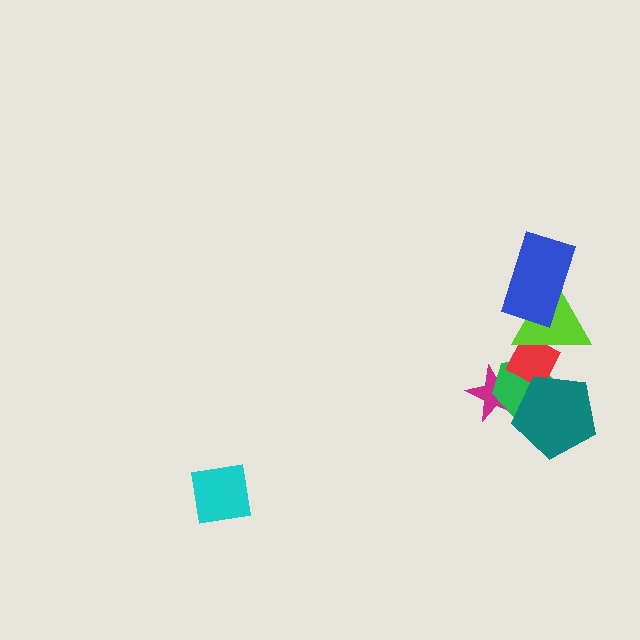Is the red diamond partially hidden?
Yes, it is partially covered by another shape.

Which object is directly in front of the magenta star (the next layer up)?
The green hexagon is directly in front of the magenta star.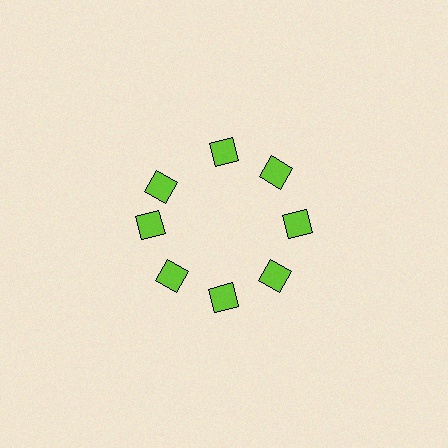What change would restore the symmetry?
The symmetry would be restored by rotating it back into even spacing with its neighbors so that all 8 diamonds sit at equal angles and equal distance from the center.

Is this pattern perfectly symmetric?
No. The 8 lime diamonds are arranged in a ring, but one element near the 10 o'clock position is rotated out of alignment along the ring, breaking the 8-fold rotational symmetry.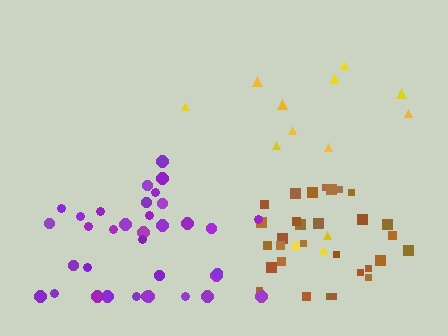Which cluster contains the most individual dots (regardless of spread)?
Purple (35).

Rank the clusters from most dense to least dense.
brown, purple, yellow.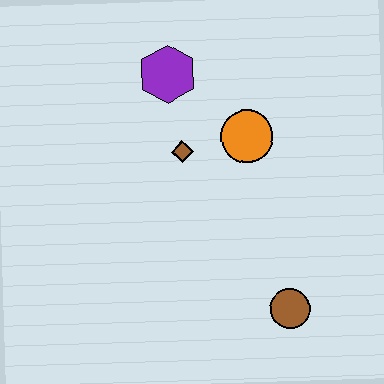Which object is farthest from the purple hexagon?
The brown circle is farthest from the purple hexagon.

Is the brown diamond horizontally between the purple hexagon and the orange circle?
Yes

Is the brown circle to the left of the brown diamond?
No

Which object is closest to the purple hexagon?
The brown diamond is closest to the purple hexagon.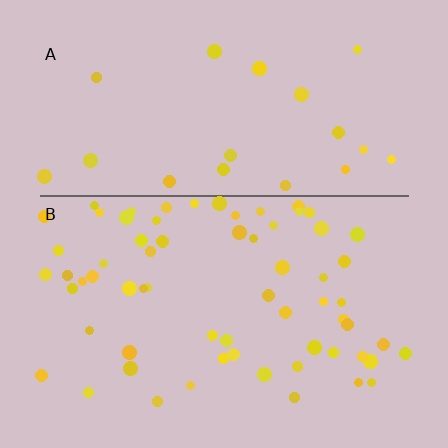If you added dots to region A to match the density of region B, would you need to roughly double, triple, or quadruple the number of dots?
Approximately triple.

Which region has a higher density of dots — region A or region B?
B (the bottom).